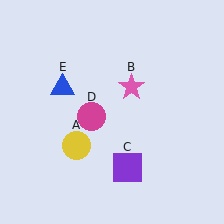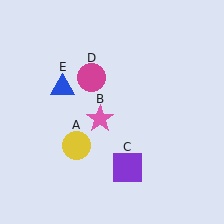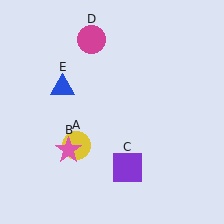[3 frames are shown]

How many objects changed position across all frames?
2 objects changed position: pink star (object B), magenta circle (object D).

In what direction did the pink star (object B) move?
The pink star (object B) moved down and to the left.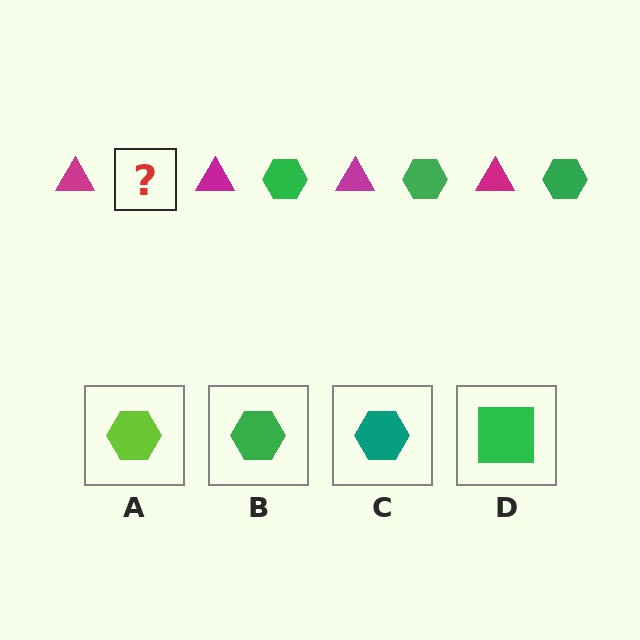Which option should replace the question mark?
Option B.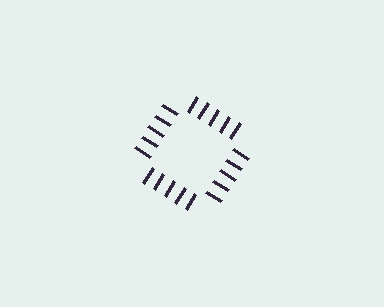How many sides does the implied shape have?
4 sides — the line-ends trace a square.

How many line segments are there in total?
20 — 5 along each of the 4 edges.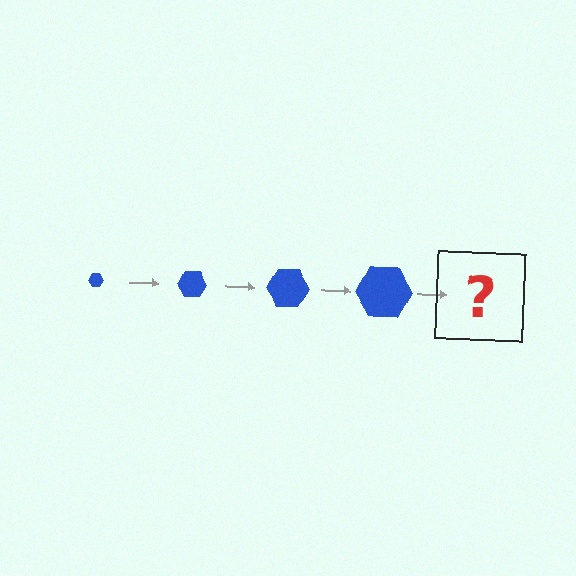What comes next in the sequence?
The next element should be a blue hexagon, larger than the previous one.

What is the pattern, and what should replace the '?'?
The pattern is that the hexagon gets progressively larger each step. The '?' should be a blue hexagon, larger than the previous one.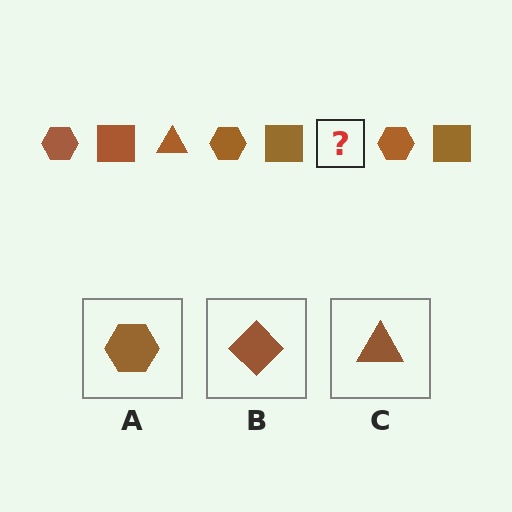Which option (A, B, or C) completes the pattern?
C.